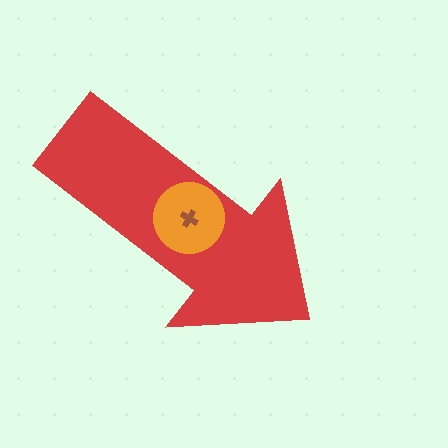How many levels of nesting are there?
3.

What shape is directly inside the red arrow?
The orange circle.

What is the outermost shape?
The red arrow.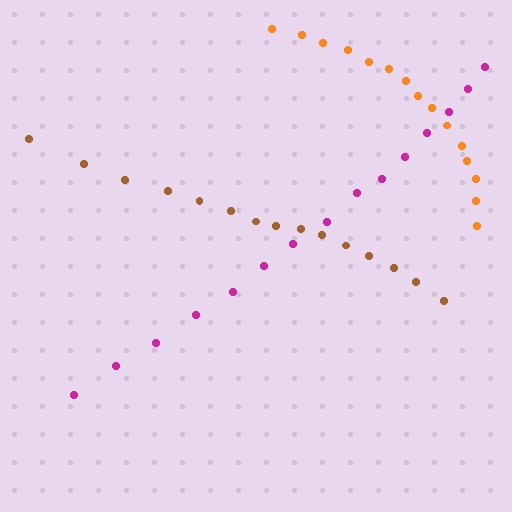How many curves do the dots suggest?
There are 3 distinct paths.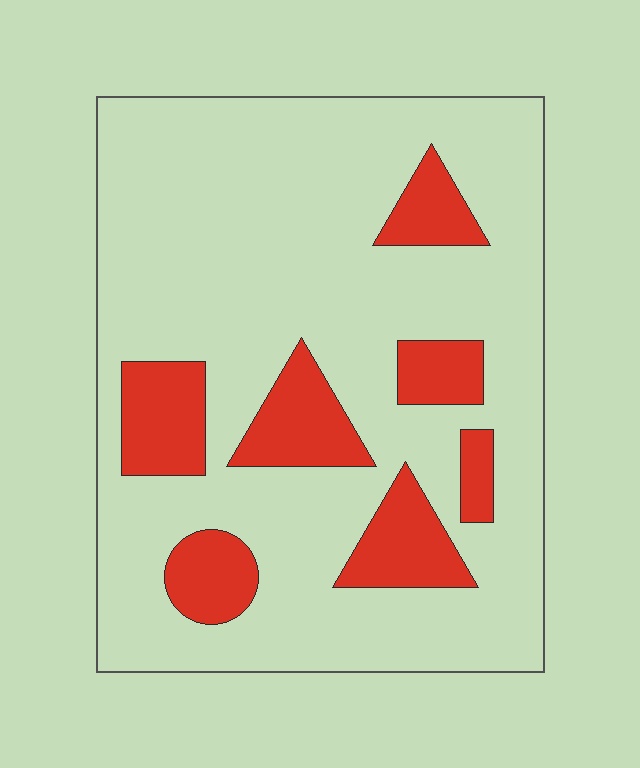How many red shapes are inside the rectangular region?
7.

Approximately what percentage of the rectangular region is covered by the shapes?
Approximately 20%.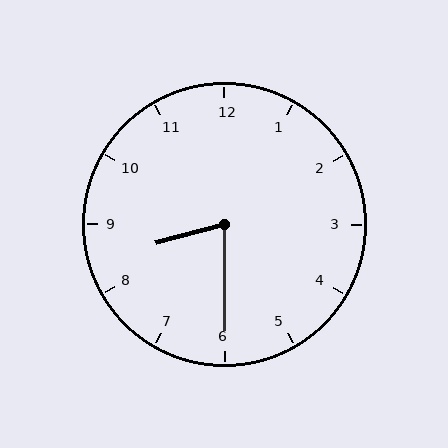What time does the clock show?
8:30.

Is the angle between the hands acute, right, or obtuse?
It is acute.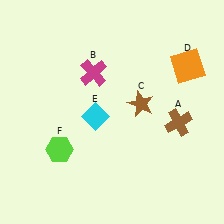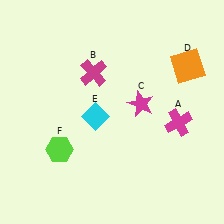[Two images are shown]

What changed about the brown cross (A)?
In Image 1, A is brown. In Image 2, it changed to magenta.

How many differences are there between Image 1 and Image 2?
There are 2 differences between the two images.